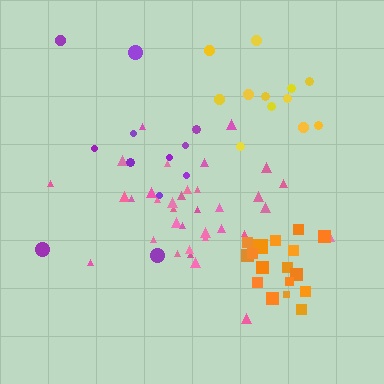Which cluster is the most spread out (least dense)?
Purple.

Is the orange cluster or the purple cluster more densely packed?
Orange.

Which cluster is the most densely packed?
Orange.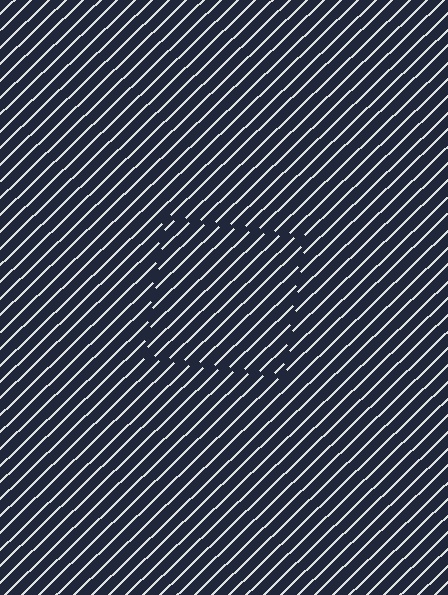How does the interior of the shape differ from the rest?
The interior of the shape contains the same grating, shifted by half a period — the contour is defined by the phase discontinuity where line-ends from the inner and outer gratings abut.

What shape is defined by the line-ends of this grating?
An illusory square. The interior of the shape contains the same grating, shifted by half a period — the contour is defined by the phase discontinuity where line-ends from the inner and outer gratings abut.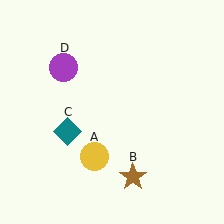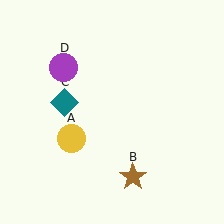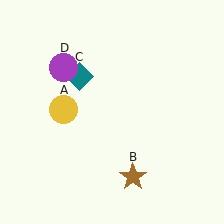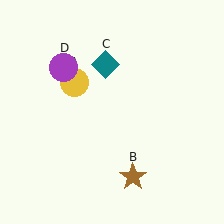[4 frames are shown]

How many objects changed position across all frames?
2 objects changed position: yellow circle (object A), teal diamond (object C).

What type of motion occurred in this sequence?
The yellow circle (object A), teal diamond (object C) rotated clockwise around the center of the scene.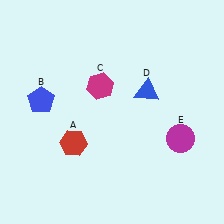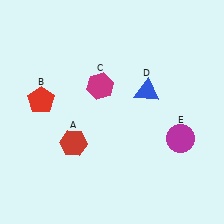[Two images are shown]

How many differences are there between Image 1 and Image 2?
There is 1 difference between the two images.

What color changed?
The pentagon (B) changed from blue in Image 1 to red in Image 2.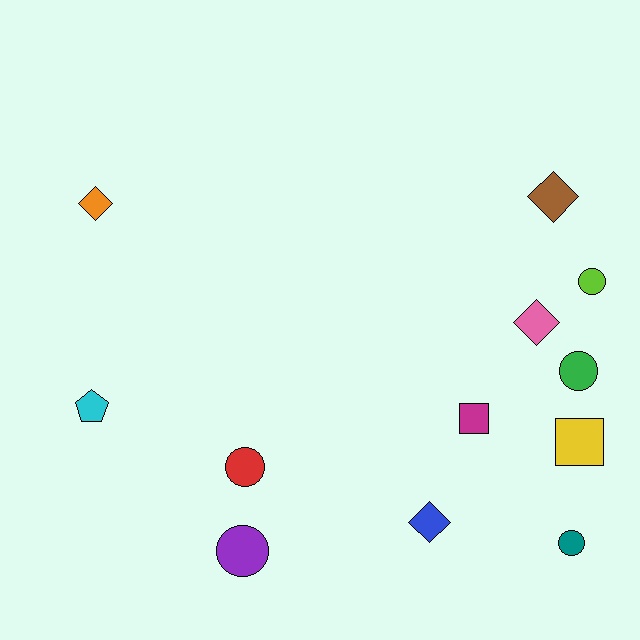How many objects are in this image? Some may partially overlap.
There are 12 objects.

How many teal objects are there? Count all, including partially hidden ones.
There is 1 teal object.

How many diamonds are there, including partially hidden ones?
There are 4 diamonds.